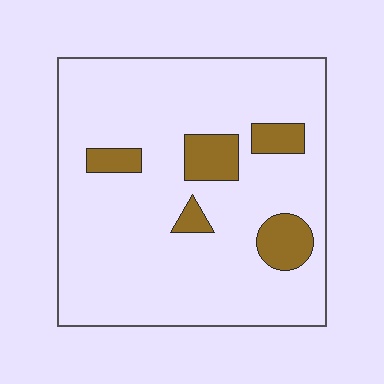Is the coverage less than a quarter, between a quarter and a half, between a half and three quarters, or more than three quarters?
Less than a quarter.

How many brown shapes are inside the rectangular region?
5.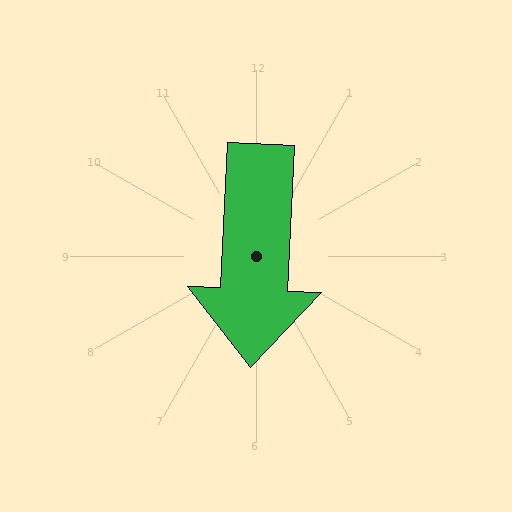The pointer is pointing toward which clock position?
Roughly 6 o'clock.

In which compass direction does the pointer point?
South.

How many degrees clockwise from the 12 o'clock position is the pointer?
Approximately 183 degrees.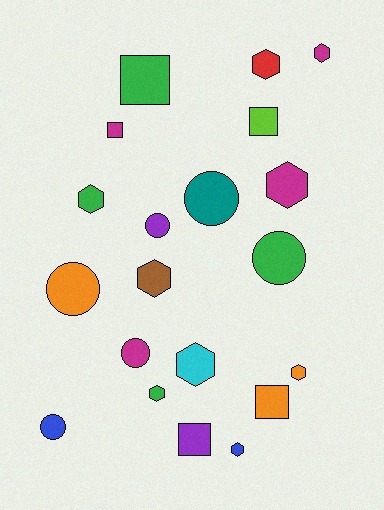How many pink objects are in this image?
There are no pink objects.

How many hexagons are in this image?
There are 9 hexagons.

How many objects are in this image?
There are 20 objects.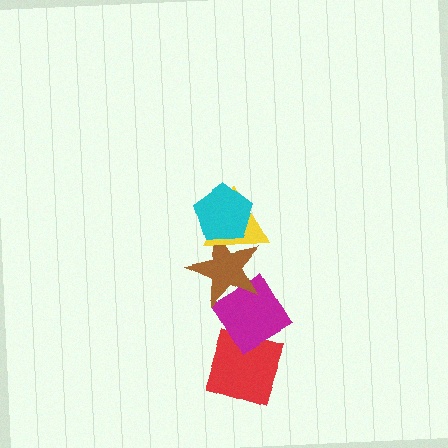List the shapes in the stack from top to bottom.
From top to bottom: the cyan pentagon, the yellow triangle, the brown star, the magenta diamond, the red diamond.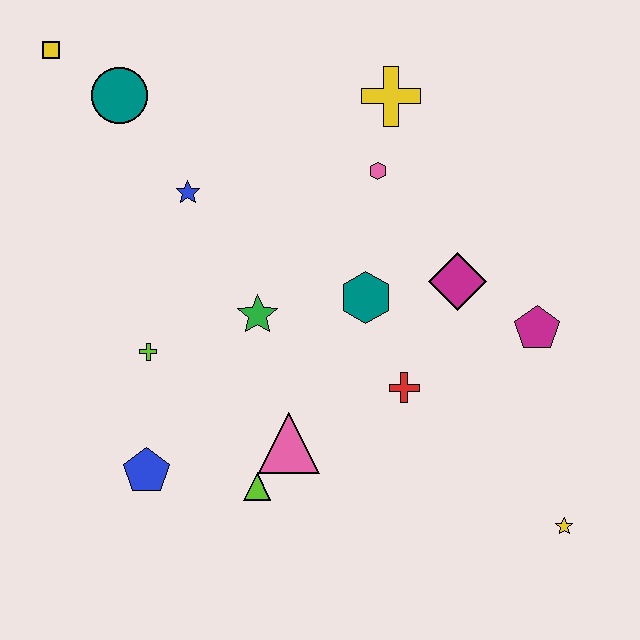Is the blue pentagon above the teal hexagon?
No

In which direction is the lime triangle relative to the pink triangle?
The lime triangle is below the pink triangle.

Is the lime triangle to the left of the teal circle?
No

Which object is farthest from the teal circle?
The yellow star is farthest from the teal circle.